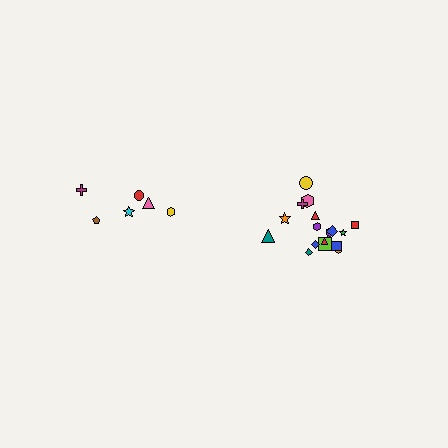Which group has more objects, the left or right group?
The right group.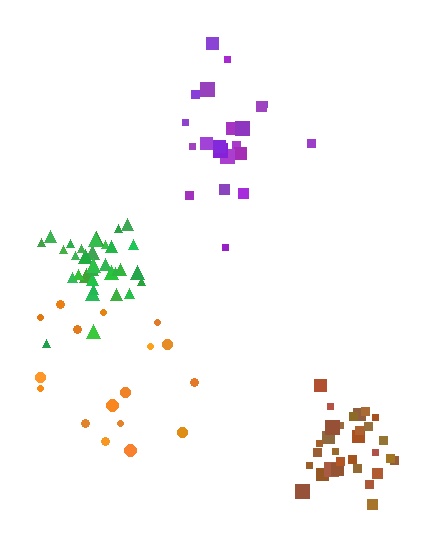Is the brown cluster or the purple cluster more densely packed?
Brown.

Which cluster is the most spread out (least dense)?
Orange.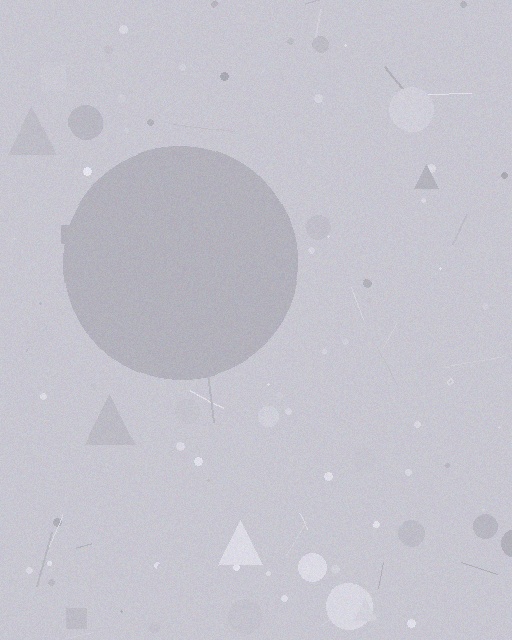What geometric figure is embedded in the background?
A circle is embedded in the background.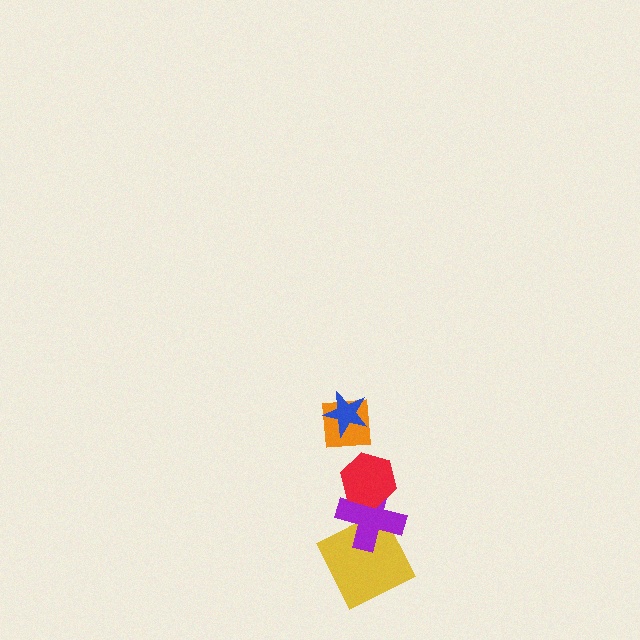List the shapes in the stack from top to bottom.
From top to bottom: the blue star, the orange square, the red hexagon, the purple cross, the yellow square.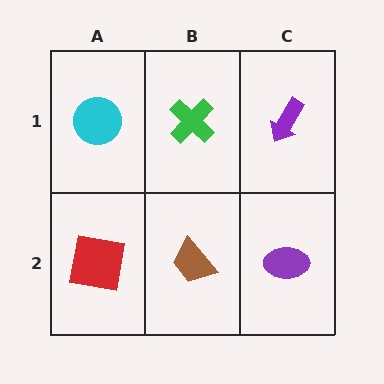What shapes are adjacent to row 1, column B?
A brown trapezoid (row 2, column B), a cyan circle (row 1, column A), a purple arrow (row 1, column C).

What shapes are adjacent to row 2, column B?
A green cross (row 1, column B), a red square (row 2, column A), a purple ellipse (row 2, column C).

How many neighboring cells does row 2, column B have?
3.